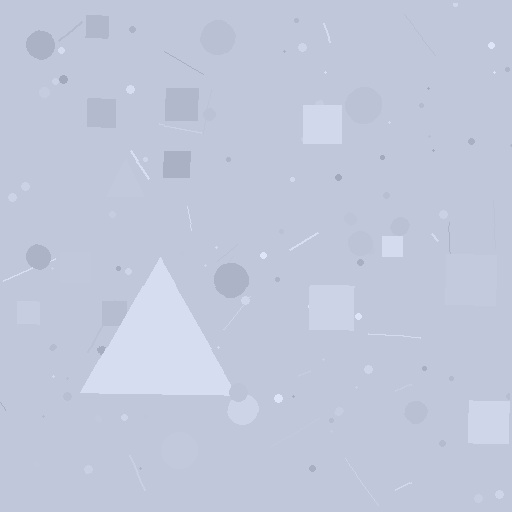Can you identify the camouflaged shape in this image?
The camouflaged shape is a triangle.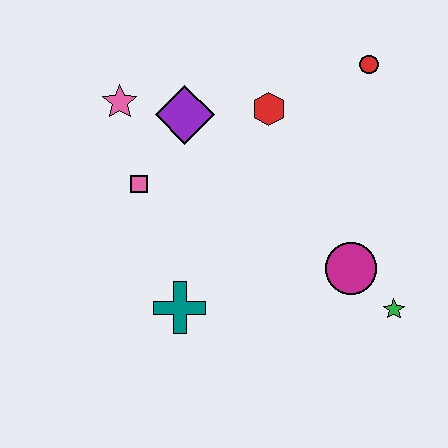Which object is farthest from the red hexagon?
The green star is farthest from the red hexagon.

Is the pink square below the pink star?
Yes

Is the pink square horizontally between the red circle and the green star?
No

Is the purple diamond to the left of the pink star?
No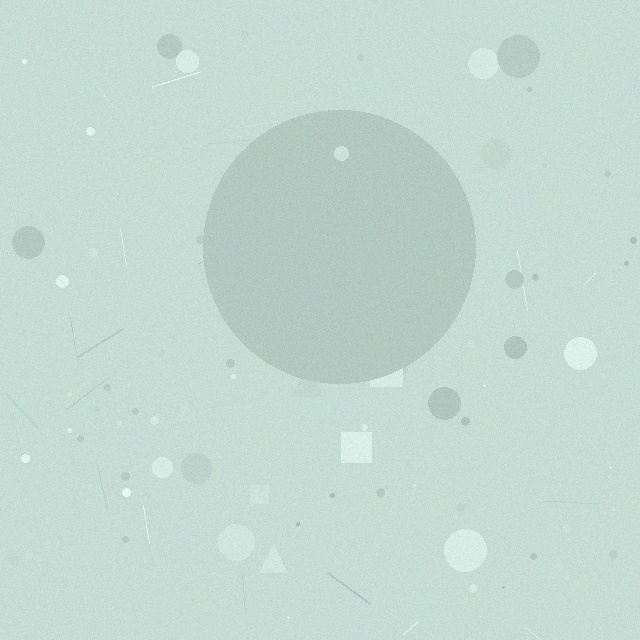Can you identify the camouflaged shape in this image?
The camouflaged shape is a circle.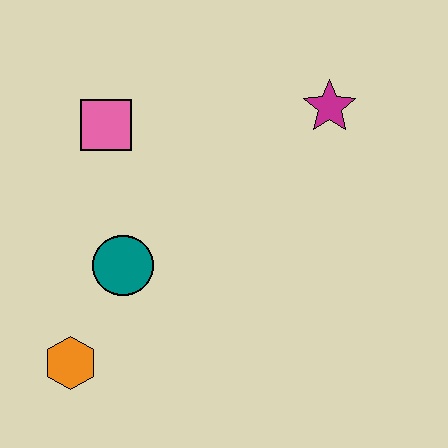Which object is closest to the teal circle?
The orange hexagon is closest to the teal circle.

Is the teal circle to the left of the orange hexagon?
No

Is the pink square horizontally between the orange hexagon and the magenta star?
Yes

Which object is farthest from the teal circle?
The magenta star is farthest from the teal circle.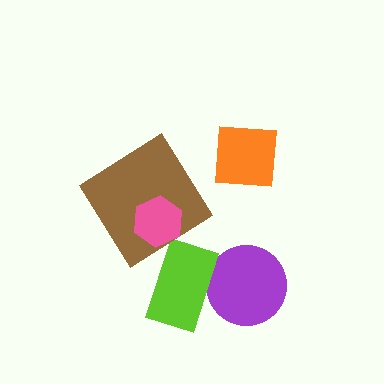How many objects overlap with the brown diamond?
1 object overlaps with the brown diamond.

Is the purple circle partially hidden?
Yes, it is partially covered by another shape.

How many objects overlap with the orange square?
0 objects overlap with the orange square.